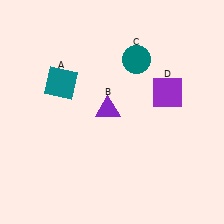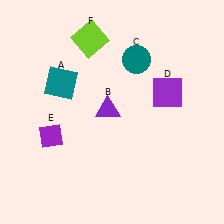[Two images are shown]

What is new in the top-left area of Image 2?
A lime square (F) was added in the top-left area of Image 2.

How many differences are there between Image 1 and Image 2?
There are 2 differences between the two images.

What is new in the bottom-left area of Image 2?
A purple diamond (E) was added in the bottom-left area of Image 2.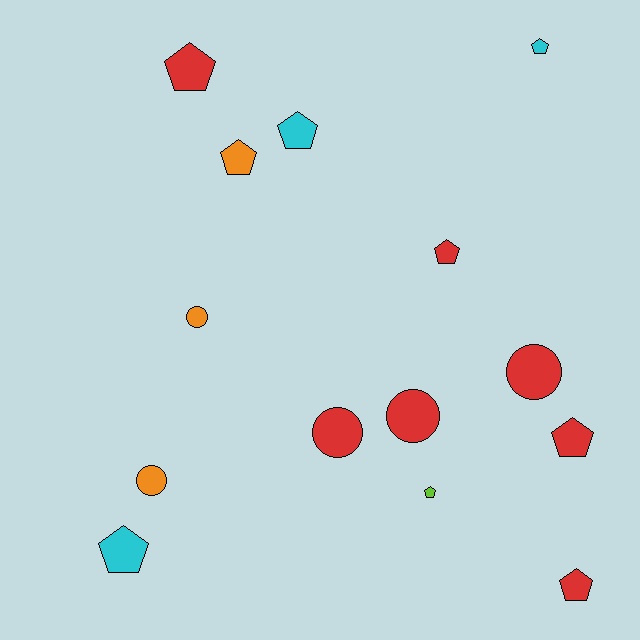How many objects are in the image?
There are 14 objects.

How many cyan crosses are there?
There are no cyan crosses.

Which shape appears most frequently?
Pentagon, with 9 objects.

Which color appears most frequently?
Red, with 7 objects.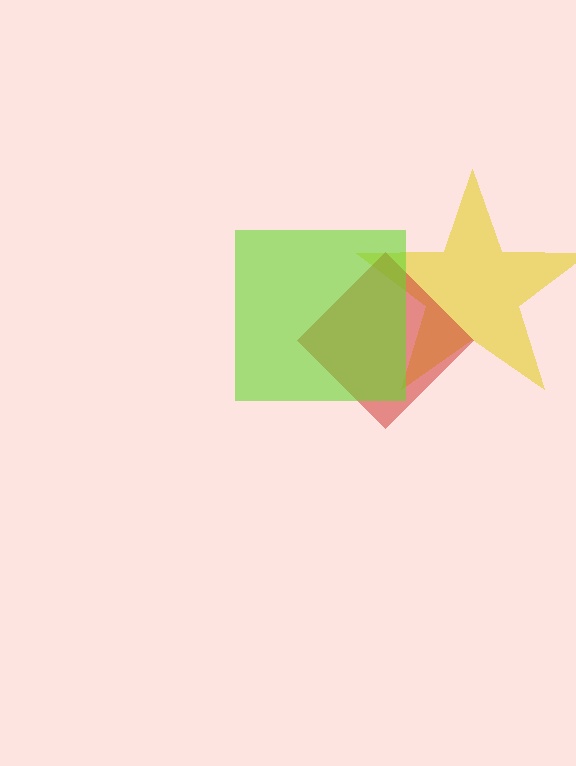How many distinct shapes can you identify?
There are 3 distinct shapes: a yellow star, a red diamond, a lime square.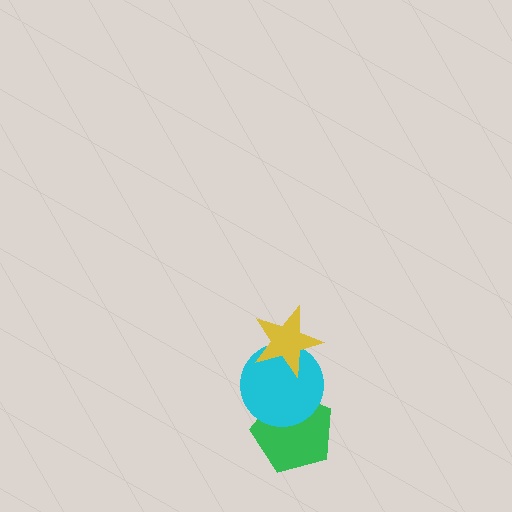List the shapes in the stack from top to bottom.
From top to bottom: the yellow star, the cyan circle, the green pentagon.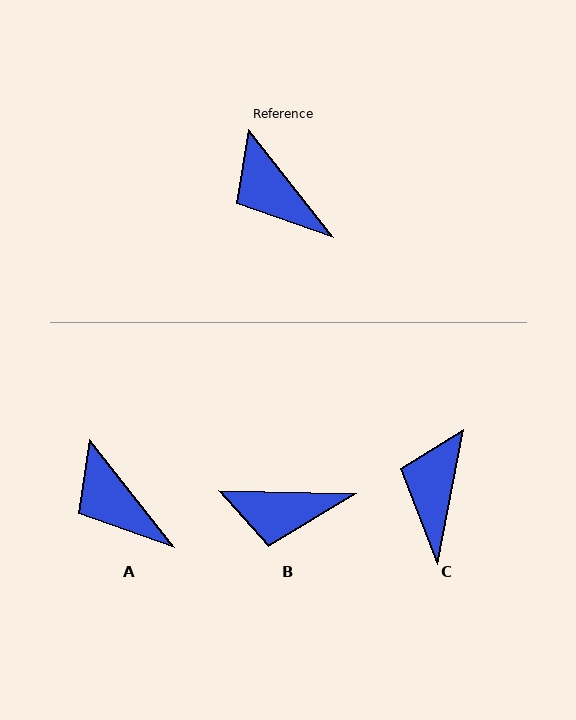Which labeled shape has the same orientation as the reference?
A.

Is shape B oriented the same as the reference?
No, it is off by about 51 degrees.